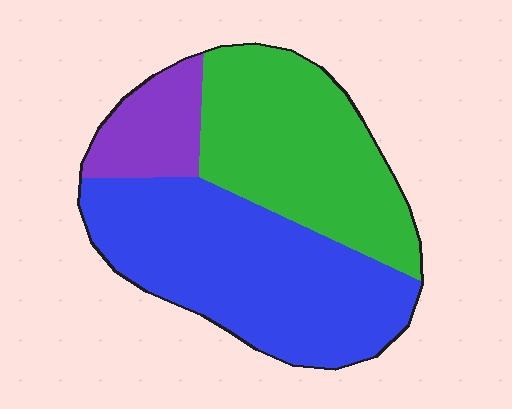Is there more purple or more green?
Green.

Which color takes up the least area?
Purple, at roughly 15%.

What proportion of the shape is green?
Green takes up between a quarter and a half of the shape.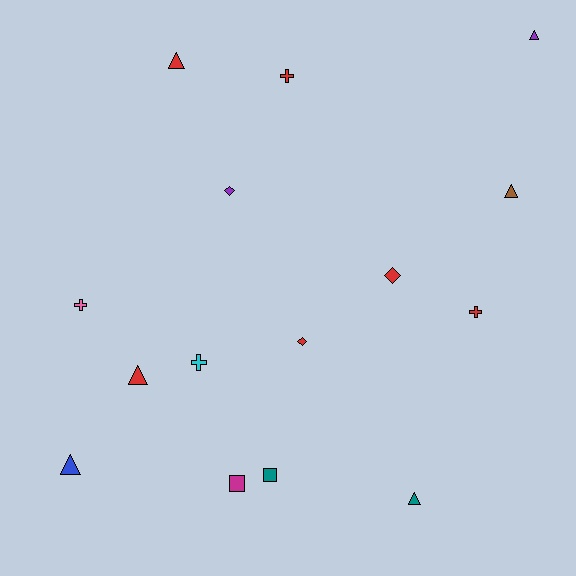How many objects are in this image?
There are 15 objects.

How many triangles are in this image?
There are 6 triangles.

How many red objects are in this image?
There are 6 red objects.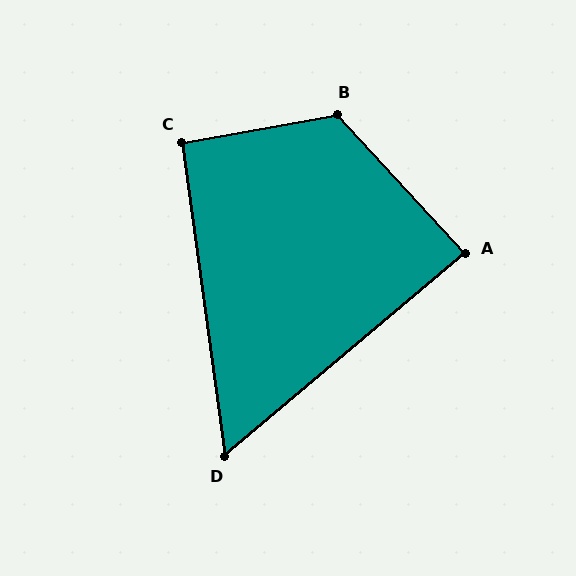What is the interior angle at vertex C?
Approximately 92 degrees (approximately right).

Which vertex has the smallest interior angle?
D, at approximately 58 degrees.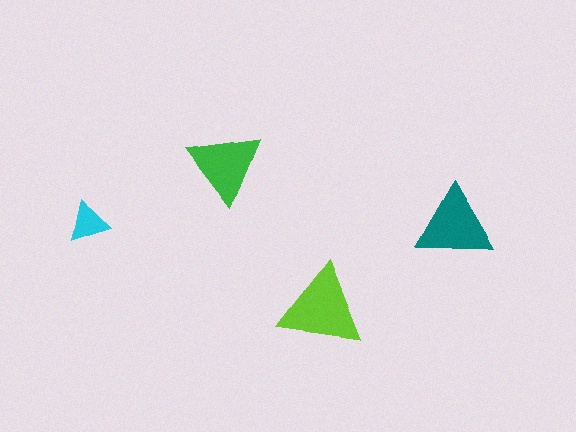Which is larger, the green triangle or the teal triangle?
The teal one.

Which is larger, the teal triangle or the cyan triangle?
The teal one.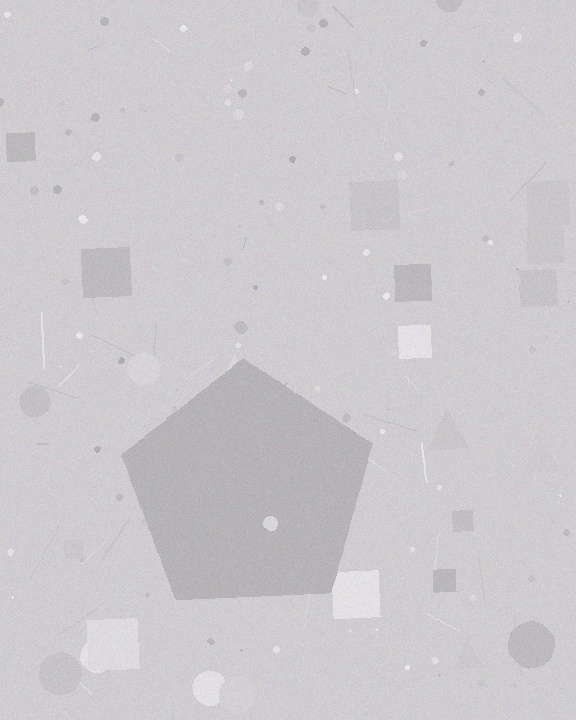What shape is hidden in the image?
A pentagon is hidden in the image.